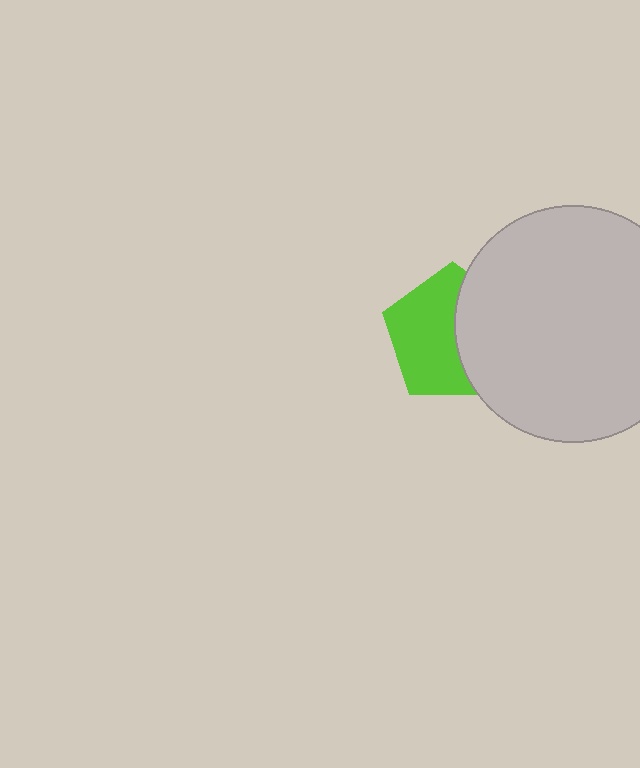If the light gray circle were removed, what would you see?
You would see the complete lime pentagon.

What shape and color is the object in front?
The object in front is a light gray circle.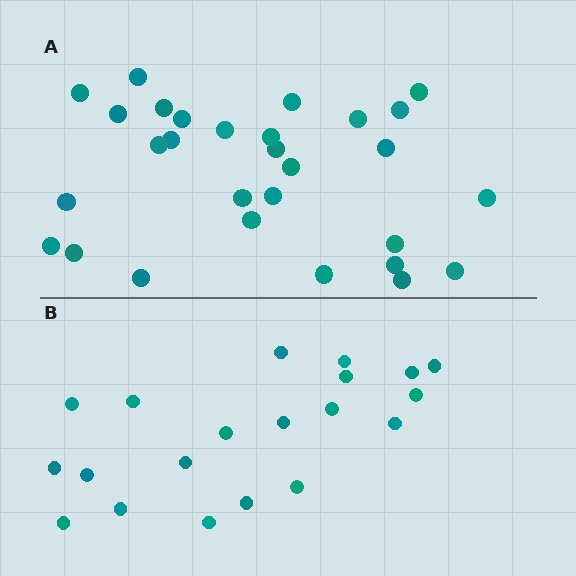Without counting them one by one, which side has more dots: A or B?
Region A (the top region) has more dots.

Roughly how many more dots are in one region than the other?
Region A has roughly 8 or so more dots than region B.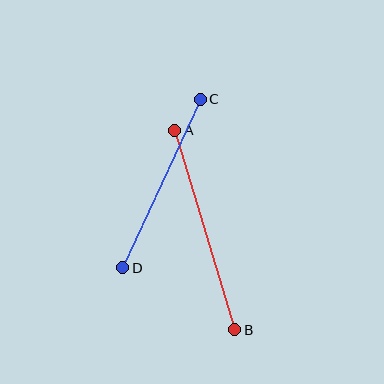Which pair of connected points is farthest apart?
Points A and B are farthest apart.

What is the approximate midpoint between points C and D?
The midpoint is at approximately (162, 183) pixels.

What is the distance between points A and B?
The distance is approximately 208 pixels.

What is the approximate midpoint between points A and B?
The midpoint is at approximately (205, 230) pixels.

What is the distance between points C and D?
The distance is approximately 186 pixels.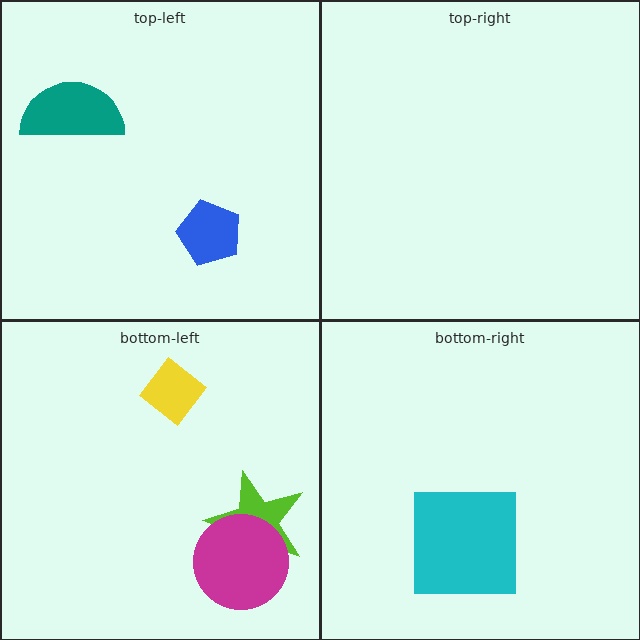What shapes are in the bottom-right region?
The cyan square.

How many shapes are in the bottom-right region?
1.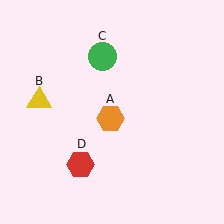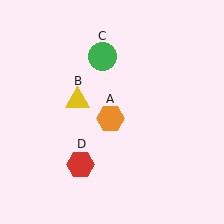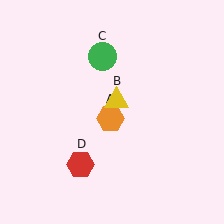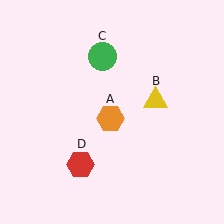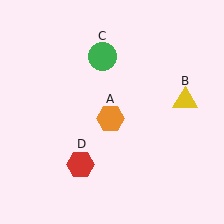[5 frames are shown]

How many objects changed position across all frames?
1 object changed position: yellow triangle (object B).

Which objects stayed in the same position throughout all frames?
Orange hexagon (object A) and green circle (object C) and red hexagon (object D) remained stationary.